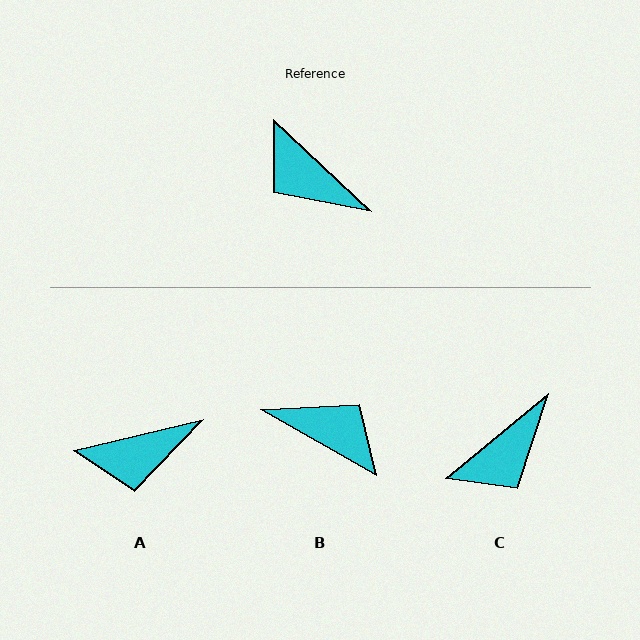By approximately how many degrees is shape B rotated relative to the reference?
Approximately 166 degrees clockwise.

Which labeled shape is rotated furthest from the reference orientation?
B, about 166 degrees away.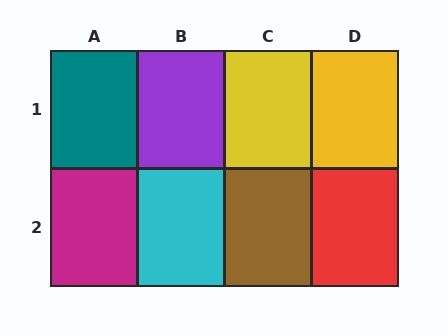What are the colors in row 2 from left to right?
Magenta, cyan, brown, red.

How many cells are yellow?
2 cells are yellow.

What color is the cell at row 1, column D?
Yellow.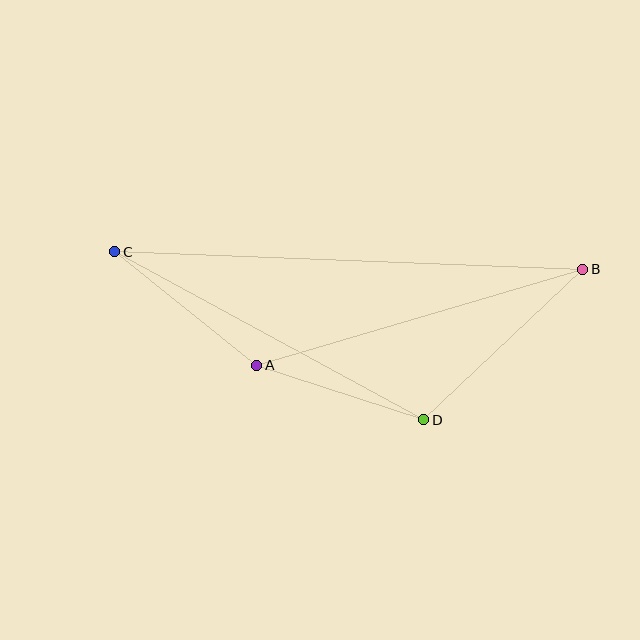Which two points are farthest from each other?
Points B and C are farthest from each other.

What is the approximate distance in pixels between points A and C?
The distance between A and C is approximately 182 pixels.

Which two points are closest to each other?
Points A and D are closest to each other.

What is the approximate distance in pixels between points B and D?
The distance between B and D is approximately 219 pixels.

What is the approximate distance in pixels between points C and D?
The distance between C and D is approximately 351 pixels.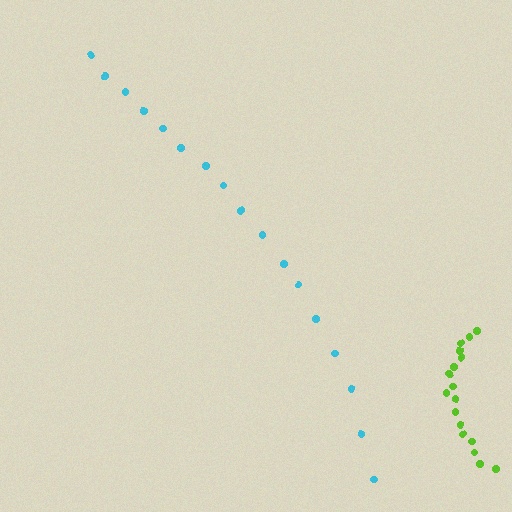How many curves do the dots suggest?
There are 2 distinct paths.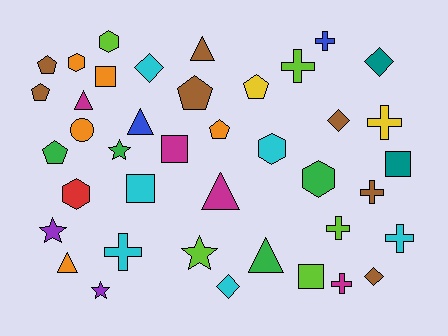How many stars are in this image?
There are 4 stars.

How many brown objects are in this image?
There are 7 brown objects.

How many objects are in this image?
There are 40 objects.